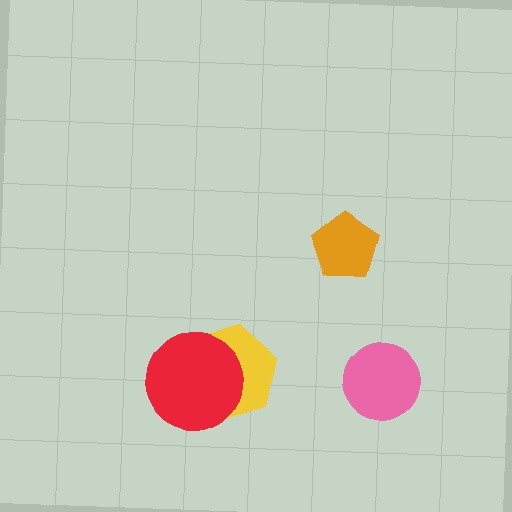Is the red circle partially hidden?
No, no other shape covers it.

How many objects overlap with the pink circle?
0 objects overlap with the pink circle.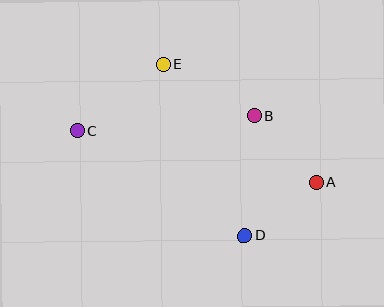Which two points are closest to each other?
Points A and D are closest to each other.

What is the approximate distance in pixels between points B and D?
The distance between B and D is approximately 120 pixels.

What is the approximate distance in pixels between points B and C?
The distance between B and C is approximately 177 pixels.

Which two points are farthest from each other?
Points A and C are farthest from each other.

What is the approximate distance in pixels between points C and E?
The distance between C and E is approximately 109 pixels.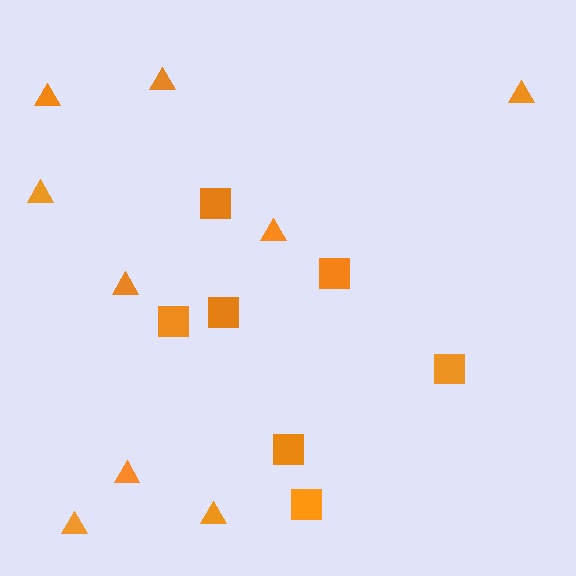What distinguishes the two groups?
There are 2 groups: one group of triangles (9) and one group of squares (7).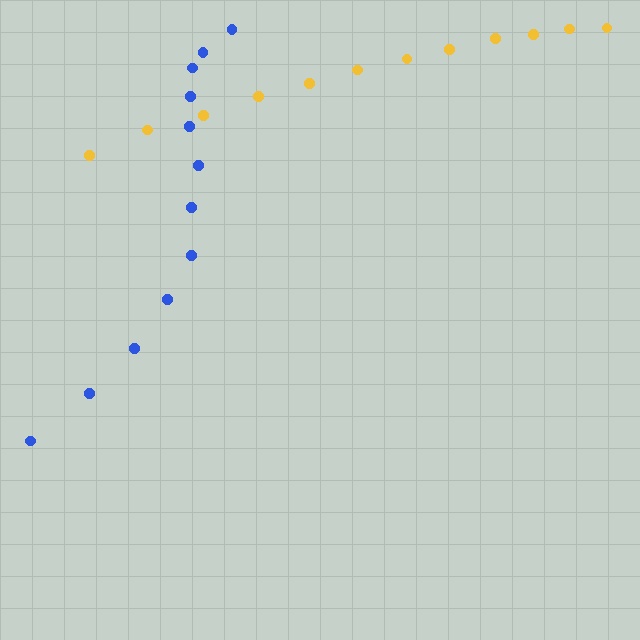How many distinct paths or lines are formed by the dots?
There are 2 distinct paths.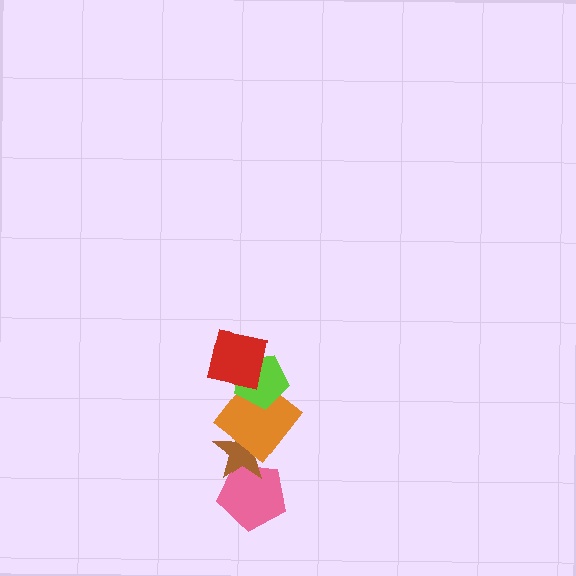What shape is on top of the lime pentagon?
The red square is on top of the lime pentagon.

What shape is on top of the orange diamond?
The lime pentagon is on top of the orange diamond.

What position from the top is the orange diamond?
The orange diamond is 3rd from the top.